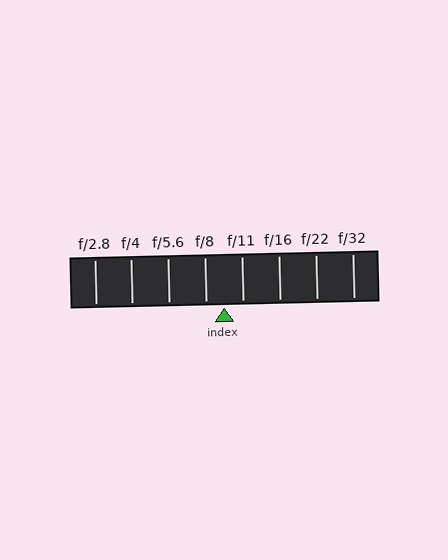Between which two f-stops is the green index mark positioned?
The index mark is between f/8 and f/11.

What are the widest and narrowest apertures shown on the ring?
The widest aperture shown is f/2.8 and the narrowest is f/32.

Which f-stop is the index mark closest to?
The index mark is closest to f/8.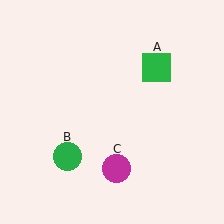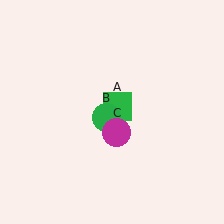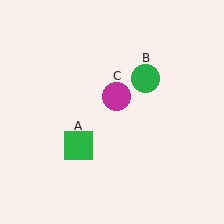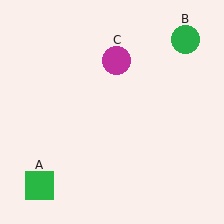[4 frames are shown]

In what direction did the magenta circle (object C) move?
The magenta circle (object C) moved up.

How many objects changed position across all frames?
3 objects changed position: green square (object A), green circle (object B), magenta circle (object C).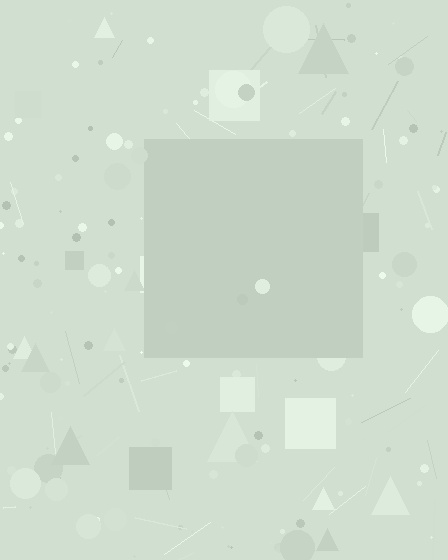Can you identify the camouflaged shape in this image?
The camouflaged shape is a square.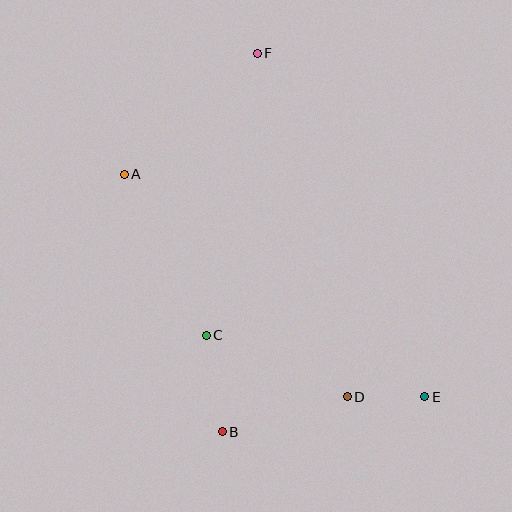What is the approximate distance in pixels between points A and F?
The distance between A and F is approximately 179 pixels.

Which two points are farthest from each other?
Points E and F are farthest from each other.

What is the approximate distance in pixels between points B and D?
The distance between B and D is approximately 130 pixels.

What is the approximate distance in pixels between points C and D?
The distance between C and D is approximately 154 pixels.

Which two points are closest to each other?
Points D and E are closest to each other.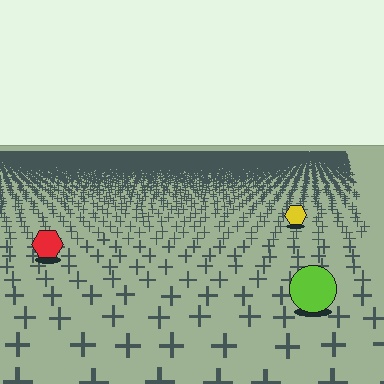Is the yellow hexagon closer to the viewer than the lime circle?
No. The lime circle is closer — you can tell from the texture gradient: the ground texture is coarser near it.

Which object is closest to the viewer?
The lime circle is closest. The texture marks near it are larger and more spread out.